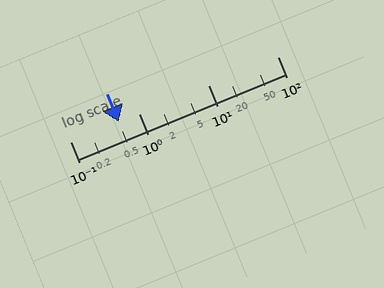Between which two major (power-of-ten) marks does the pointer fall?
The pointer is between 0.1 and 1.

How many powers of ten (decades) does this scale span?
The scale spans 3 decades, from 0.1 to 100.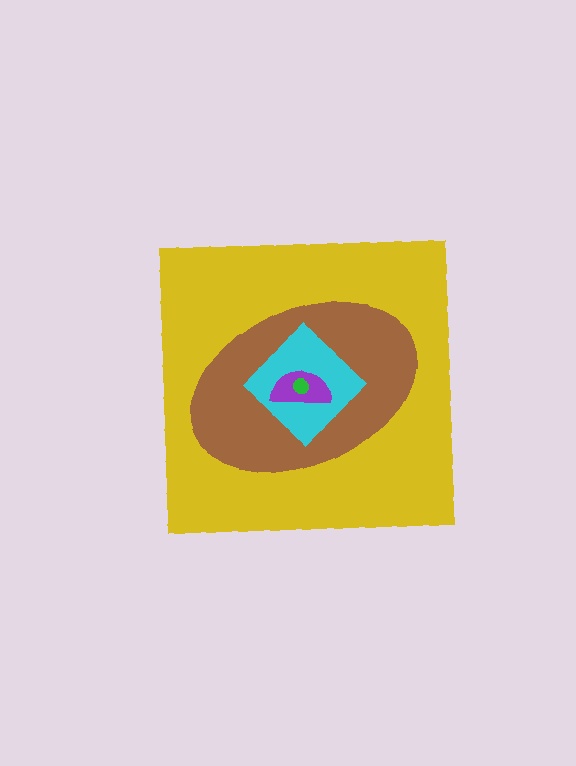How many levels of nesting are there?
5.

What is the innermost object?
The green circle.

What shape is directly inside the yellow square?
The brown ellipse.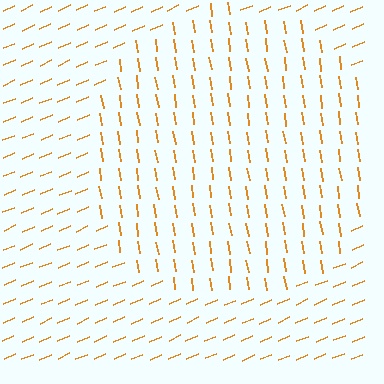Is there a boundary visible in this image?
Yes, there is a texture boundary formed by a change in line orientation.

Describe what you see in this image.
The image is filled with small orange line segments. A circle region in the image has lines oriented differently from the surrounding lines, creating a visible texture boundary.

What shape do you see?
I see a circle.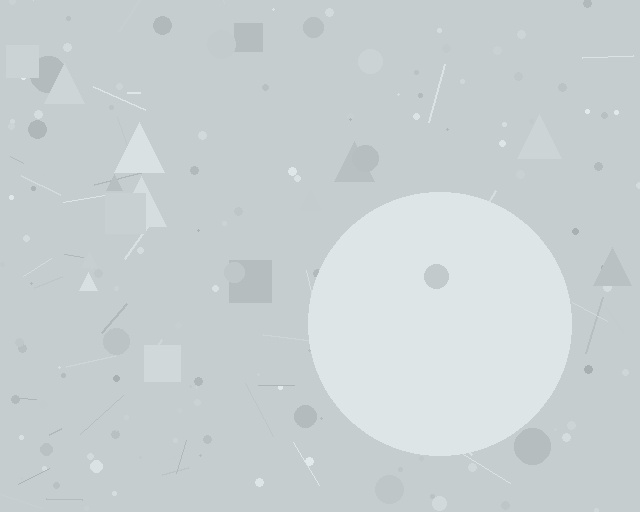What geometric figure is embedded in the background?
A circle is embedded in the background.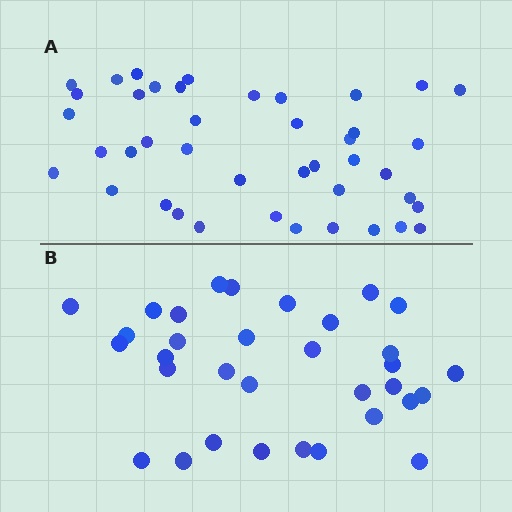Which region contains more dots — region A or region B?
Region A (the top region) has more dots.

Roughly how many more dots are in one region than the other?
Region A has roughly 8 or so more dots than region B.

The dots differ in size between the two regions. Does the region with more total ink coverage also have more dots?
No. Region B has more total ink coverage because its dots are larger, but region A actually contains more individual dots. Total area can be misleading — the number of items is what matters here.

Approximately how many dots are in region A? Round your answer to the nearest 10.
About 40 dots. (The exact count is 42, which rounds to 40.)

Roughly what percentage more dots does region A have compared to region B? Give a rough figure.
About 25% more.